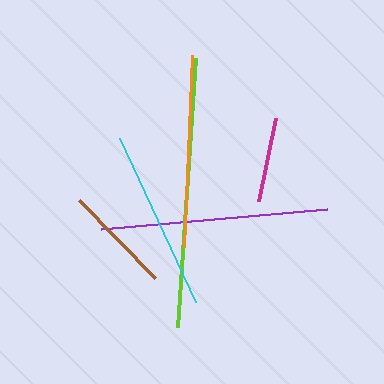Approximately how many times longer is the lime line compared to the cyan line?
The lime line is approximately 1.5 times the length of the cyan line.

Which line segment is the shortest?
The magenta line is the shortest at approximately 85 pixels.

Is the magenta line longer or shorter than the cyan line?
The cyan line is longer than the magenta line.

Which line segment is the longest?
The lime line is the longest at approximately 269 pixels.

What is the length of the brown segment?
The brown segment is approximately 109 pixels long.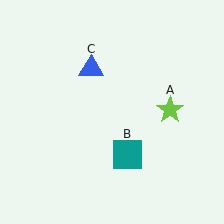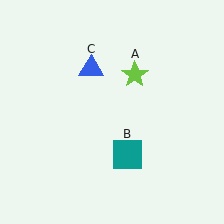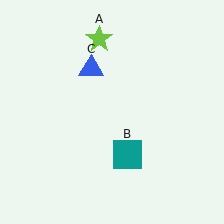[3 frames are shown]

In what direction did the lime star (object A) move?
The lime star (object A) moved up and to the left.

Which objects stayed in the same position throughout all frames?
Teal square (object B) and blue triangle (object C) remained stationary.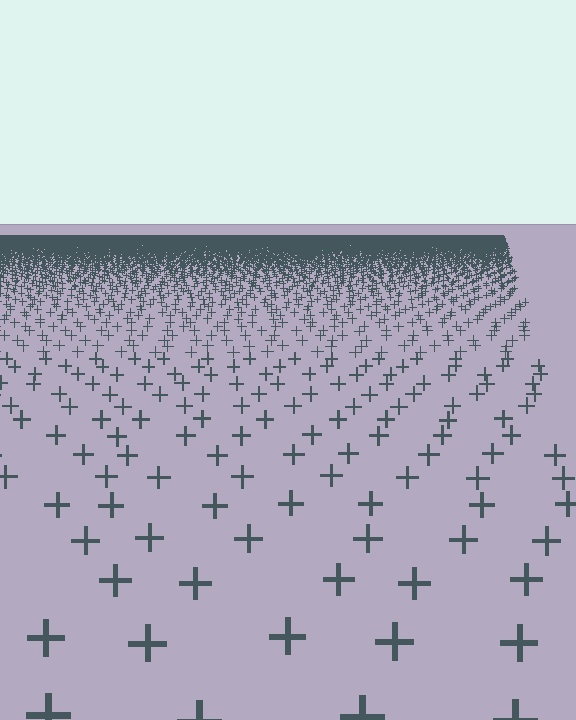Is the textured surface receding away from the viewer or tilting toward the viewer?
The surface is receding away from the viewer. Texture elements get smaller and denser toward the top.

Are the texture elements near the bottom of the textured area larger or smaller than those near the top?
Larger. Near the bottom, elements are closer to the viewer and appear at a bigger on-screen size.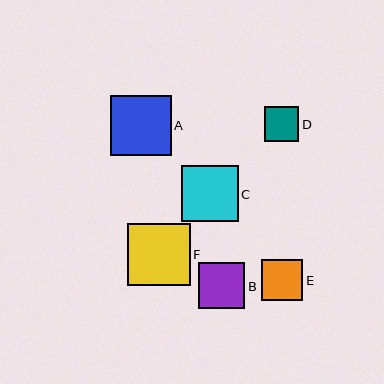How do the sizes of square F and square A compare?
Square F and square A are approximately the same size.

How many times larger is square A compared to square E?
Square A is approximately 1.5 times the size of square E.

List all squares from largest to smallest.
From largest to smallest: F, A, C, B, E, D.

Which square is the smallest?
Square D is the smallest with a size of approximately 35 pixels.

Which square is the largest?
Square F is the largest with a size of approximately 62 pixels.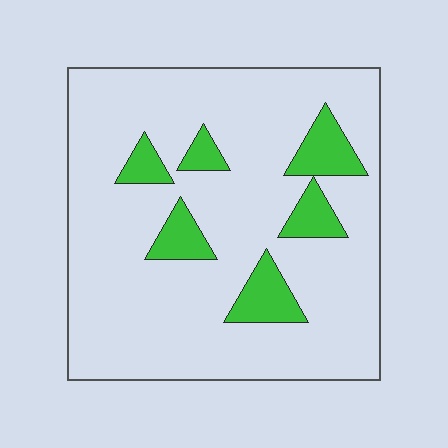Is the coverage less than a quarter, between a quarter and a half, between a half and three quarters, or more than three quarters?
Less than a quarter.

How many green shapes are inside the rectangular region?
6.